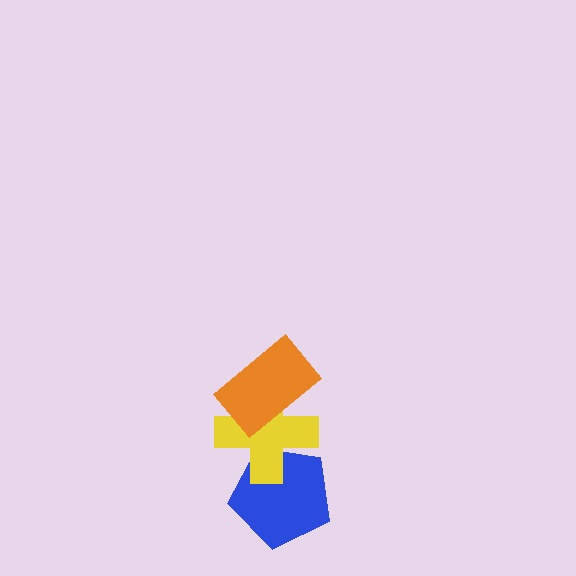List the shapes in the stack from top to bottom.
From top to bottom: the orange rectangle, the yellow cross, the blue pentagon.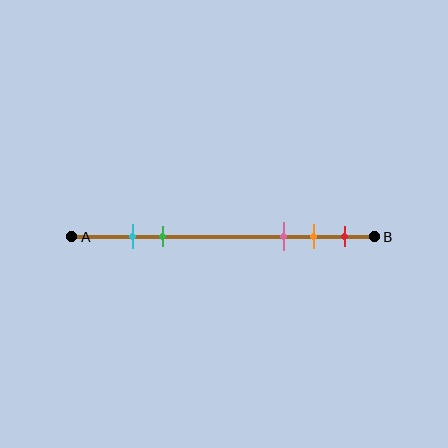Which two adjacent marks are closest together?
The cyan and green marks are the closest adjacent pair.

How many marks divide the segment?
There are 5 marks dividing the segment.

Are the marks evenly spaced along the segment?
No, the marks are not evenly spaced.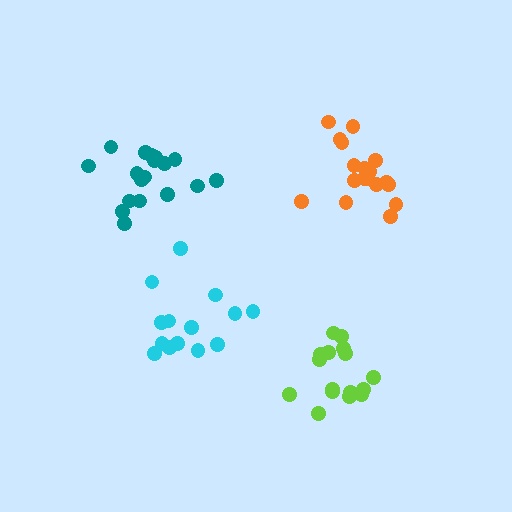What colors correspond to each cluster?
The clusters are colored: cyan, teal, orange, lime.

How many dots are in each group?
Group 1: 14 dots, Group 2: 18 dots, Group 3: 18 dots, Group 4: 16 dots (66 total).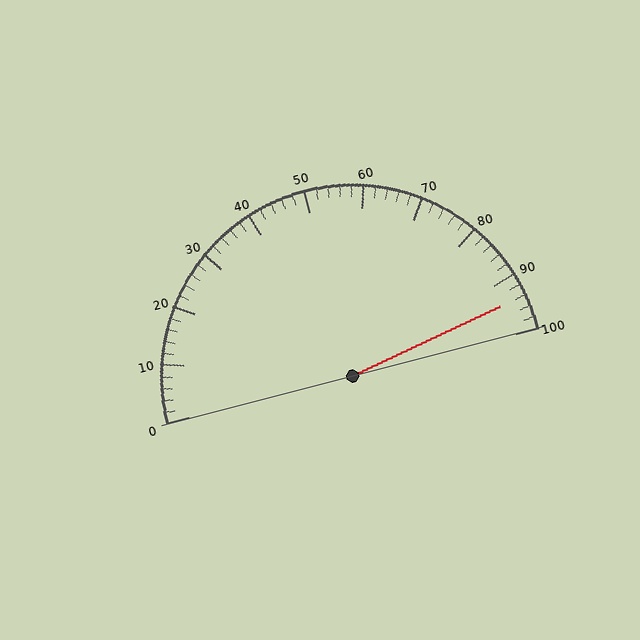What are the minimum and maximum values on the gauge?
The gauge ranges from 0 to 100.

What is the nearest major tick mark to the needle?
The nearest major tick mark is 90.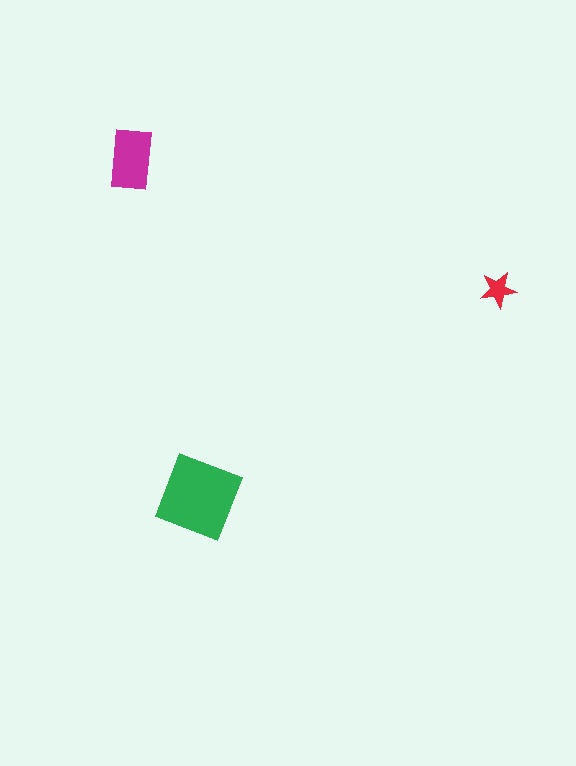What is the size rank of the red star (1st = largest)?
3rd.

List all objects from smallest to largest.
The red star, the magenta rectangle, the green diamond.